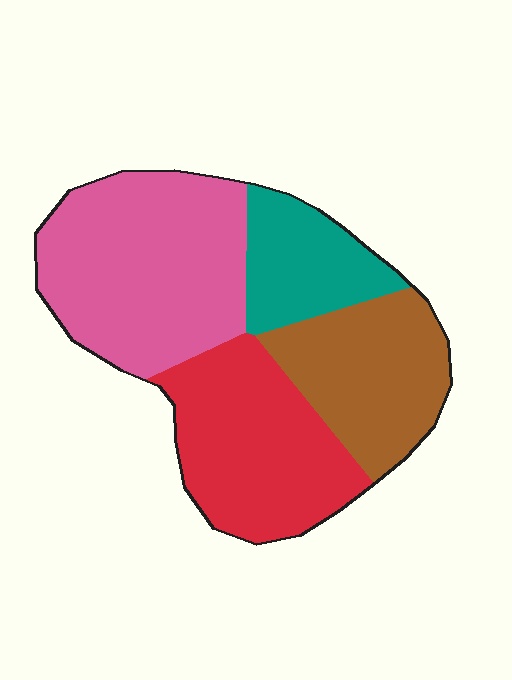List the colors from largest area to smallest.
From largest to smallest: pink, red, brown, teal.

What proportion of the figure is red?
Red takes up about one quarter (1/4) of the figure.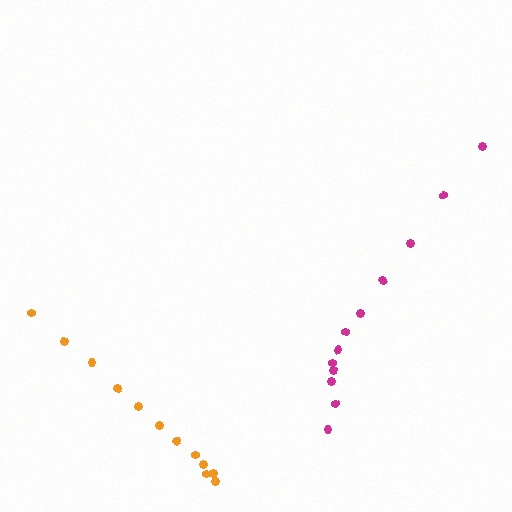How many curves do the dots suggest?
There are 2 distinct paths.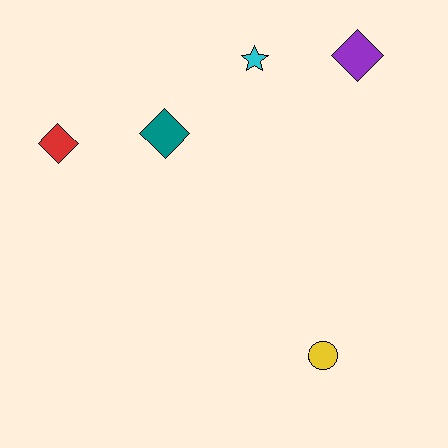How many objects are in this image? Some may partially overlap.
There are 5 objects.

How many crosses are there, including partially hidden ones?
There are no crosses.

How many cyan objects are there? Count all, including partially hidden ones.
There is 1 cyan object.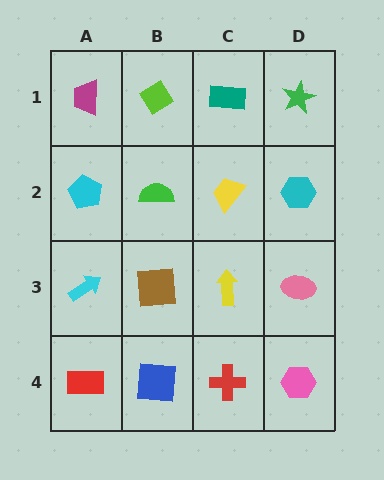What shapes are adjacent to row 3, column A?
A cyan pentagon (row 2, column A), a red rectangle (row 4, column A), a brown square (row 3, column B).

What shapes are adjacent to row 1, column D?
A cyan hexagon (row 2, column D), a teal rectangle (row 1, column C).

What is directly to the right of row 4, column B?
A red cross.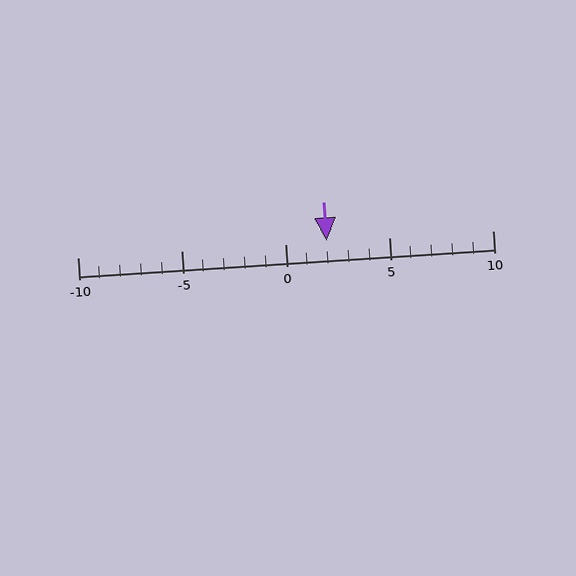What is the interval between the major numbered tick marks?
The major tick marks are spaced 5 units apart.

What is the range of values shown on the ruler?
The ruler shows values from -10 to 10.